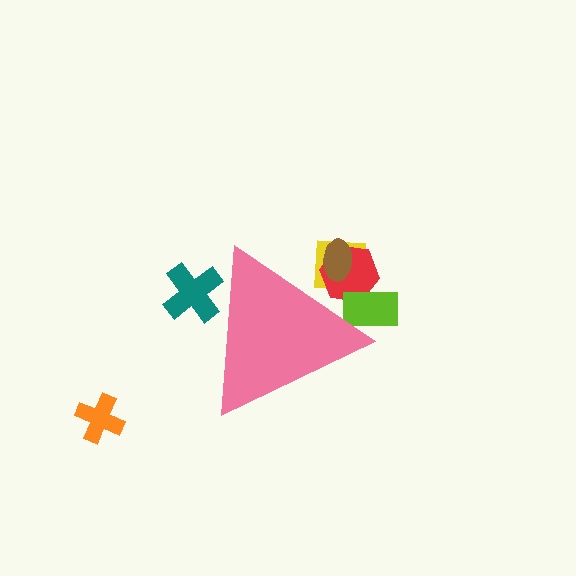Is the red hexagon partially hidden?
Yes, the red hexagon is partially hidden behind the pink triangle.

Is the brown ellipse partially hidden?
Yes, the brown ellipse is partially hidden behind the pink triangle.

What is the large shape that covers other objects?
A pink triangle.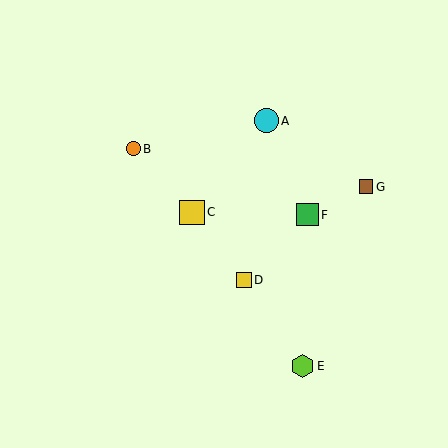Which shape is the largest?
The yellow square (labeled C) is the largest.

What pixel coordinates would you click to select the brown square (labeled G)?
Click at (366, 187) to select the brown square G.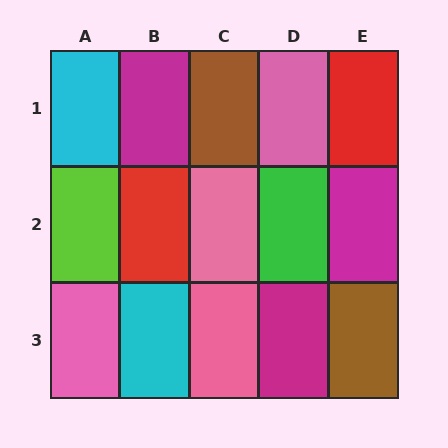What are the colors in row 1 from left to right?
Cyan, magenta, brown, pink, red.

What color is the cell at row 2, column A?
Lime.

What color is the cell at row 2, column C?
Pink.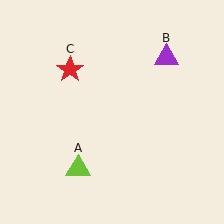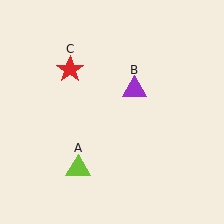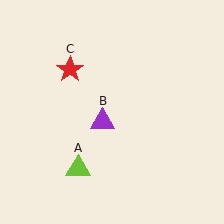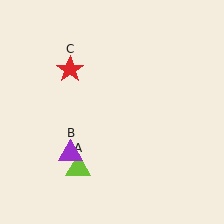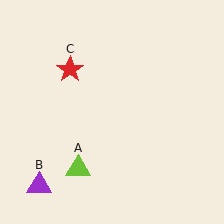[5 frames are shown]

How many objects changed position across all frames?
1 object changed position: purple triangle (object B).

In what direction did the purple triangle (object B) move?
The purple triangle (object B) moved down and to the left.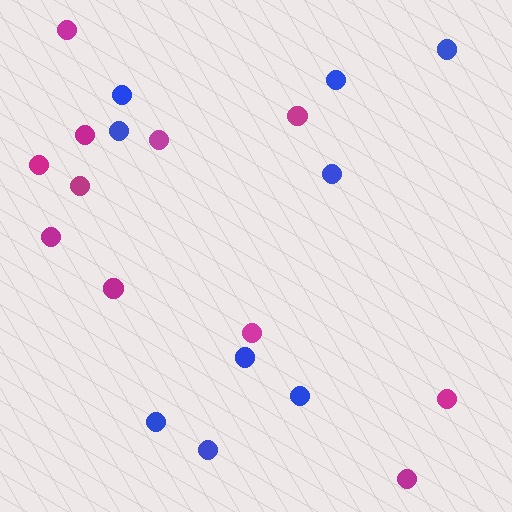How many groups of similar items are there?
There are 2 groups: one group of blue circles (9) and one group of magenta circles (11).